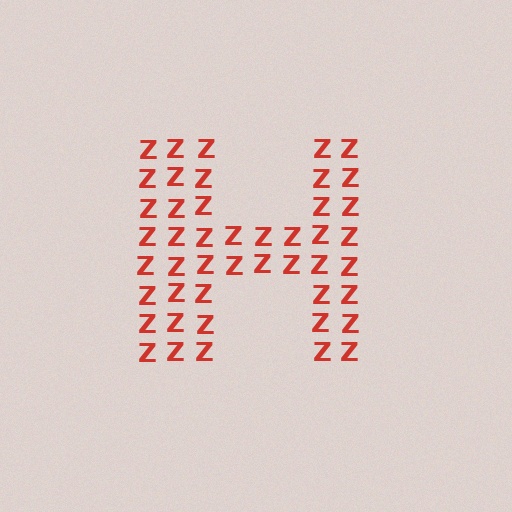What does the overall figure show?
The overall figure shows the letter H.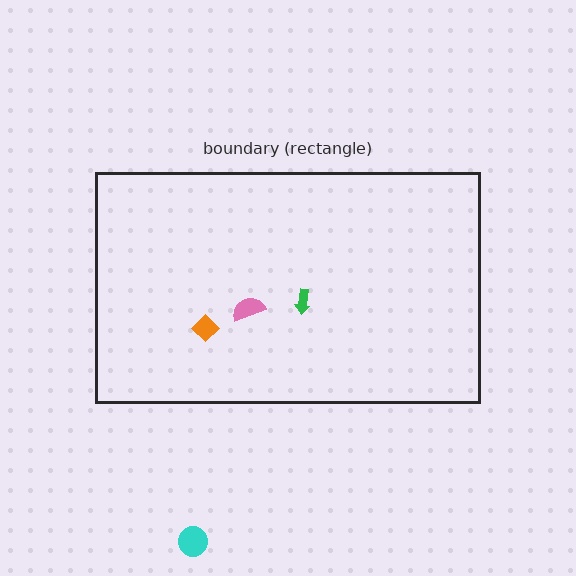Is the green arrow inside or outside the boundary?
Inside.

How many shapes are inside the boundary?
3 inside, 1 outside.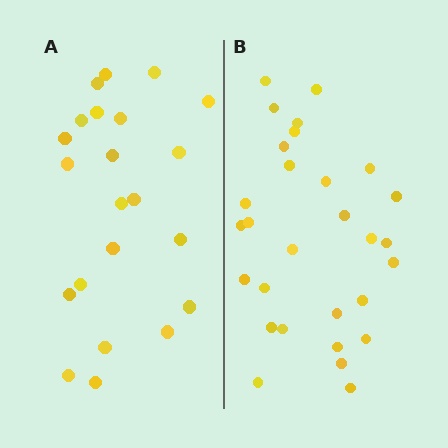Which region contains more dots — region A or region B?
Region B (the right region) has more dots.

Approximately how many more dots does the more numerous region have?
Region B has roughly 8 or so more dots than region A.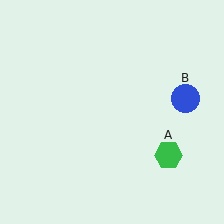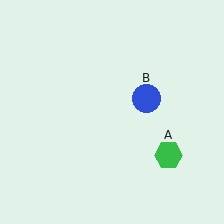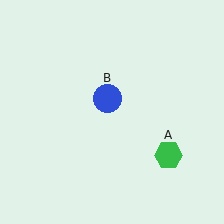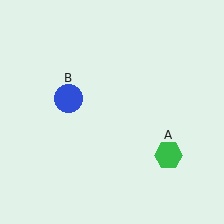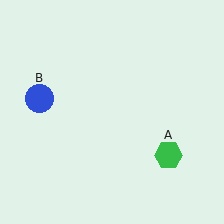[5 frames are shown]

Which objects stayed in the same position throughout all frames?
Green hexagon (object A) remained stationary.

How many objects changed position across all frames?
1 object changed position: blue circle (object B).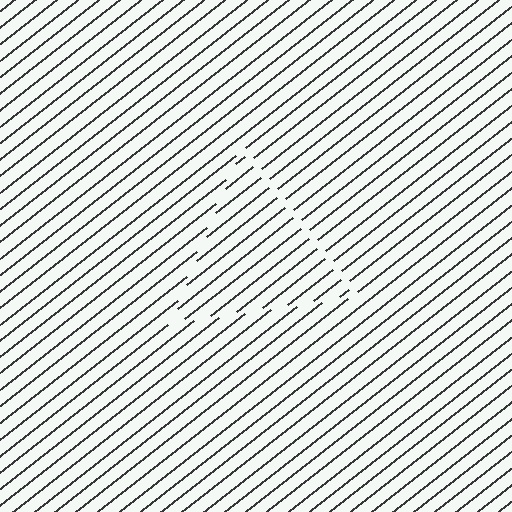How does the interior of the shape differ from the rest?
The interior of the shape contains the same grating, shifted by half a period — the contour is defined by the phase discontinuity where line-ends from the inner and outer gratings abut.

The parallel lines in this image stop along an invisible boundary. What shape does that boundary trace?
An illusory triangle. The interior of the shape contains the same grating, shifted by half a period — the contour is defined by the phase discontinuity where line-ends from the inner and outer gratings abut.